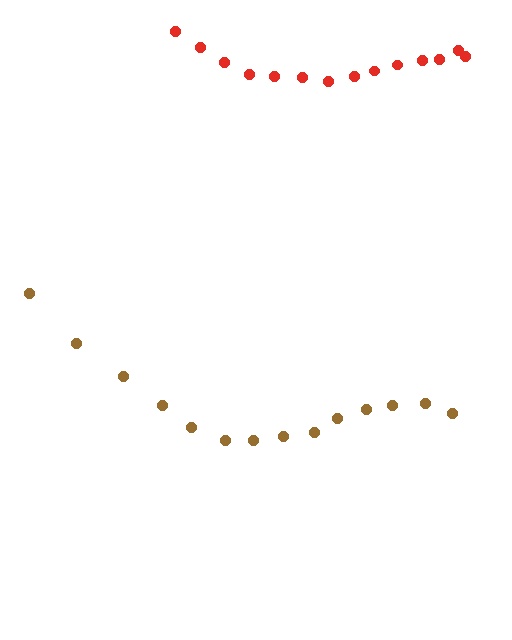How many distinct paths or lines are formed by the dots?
There are 2 distinct paths.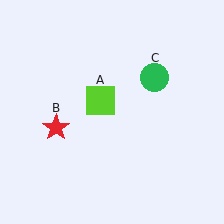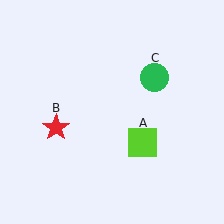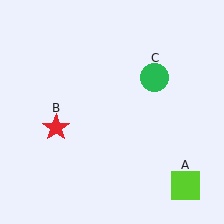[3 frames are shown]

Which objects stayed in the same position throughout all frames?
Red star (object B) and green circle (object C) remained stationary.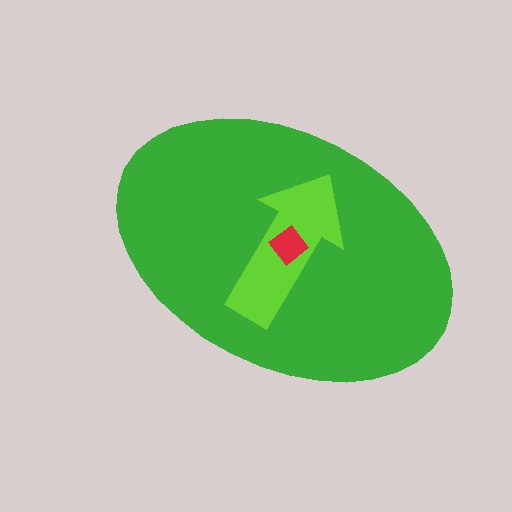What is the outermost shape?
The green ellipse.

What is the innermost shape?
The red diamond.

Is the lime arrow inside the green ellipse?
Yes.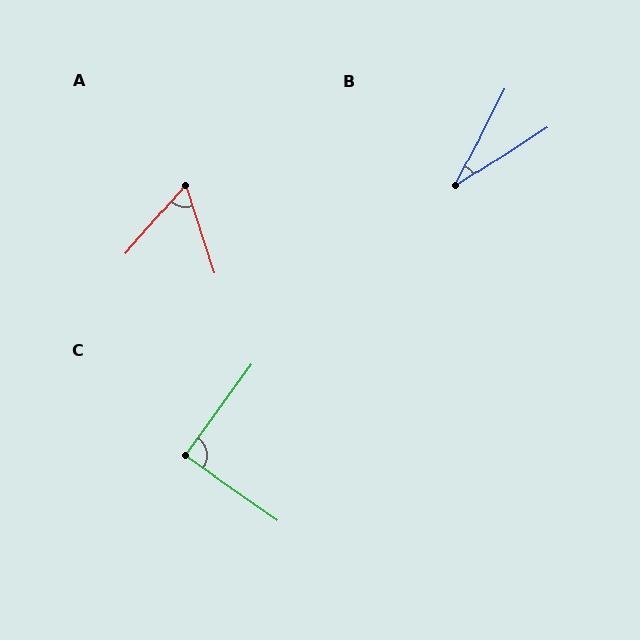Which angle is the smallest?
B, at approximately 31 degrees.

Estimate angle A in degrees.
Approximately 59 degrees.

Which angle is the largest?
C, at approximately 89 degrees.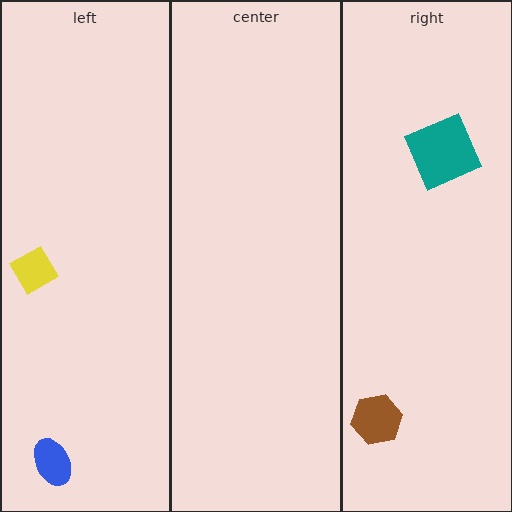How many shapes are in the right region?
2.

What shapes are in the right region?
The teal square, the brown hexagon.